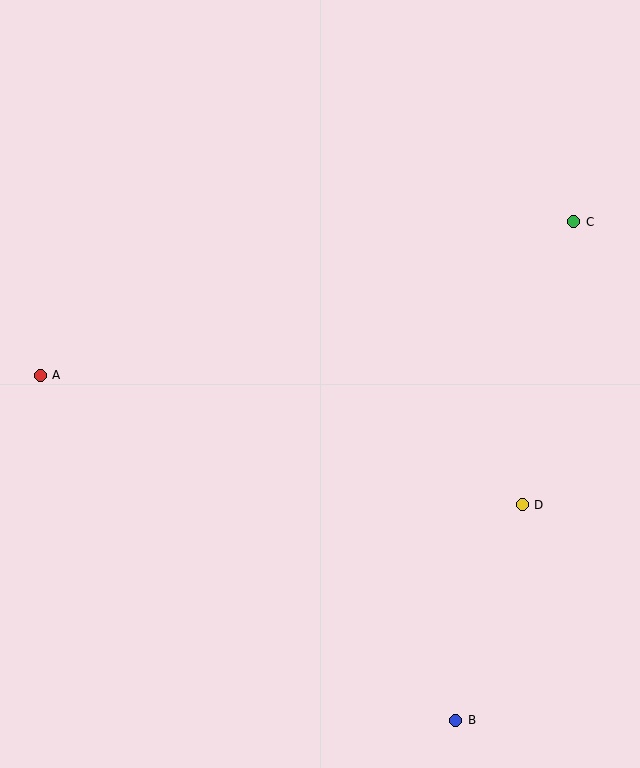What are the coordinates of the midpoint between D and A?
The midpoint between D and A is at (281, 440).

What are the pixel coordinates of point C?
Point C is at (574, 222).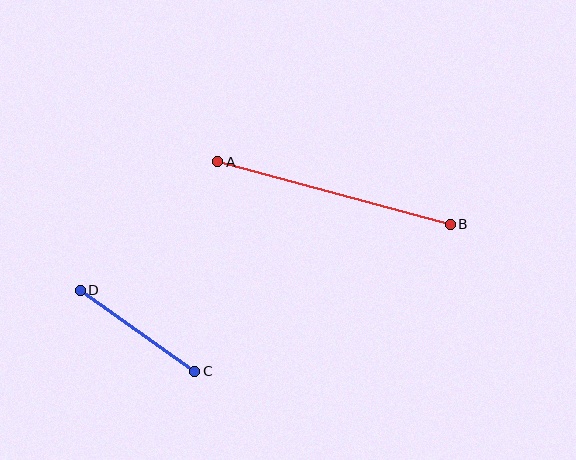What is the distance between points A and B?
The distance is approximately 241 pixels.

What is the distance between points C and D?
The distance is approximately 140 pixels.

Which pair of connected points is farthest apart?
Points A and B are farthest apart.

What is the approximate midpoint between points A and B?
The midpoint is at approximately (334, 193) pixels.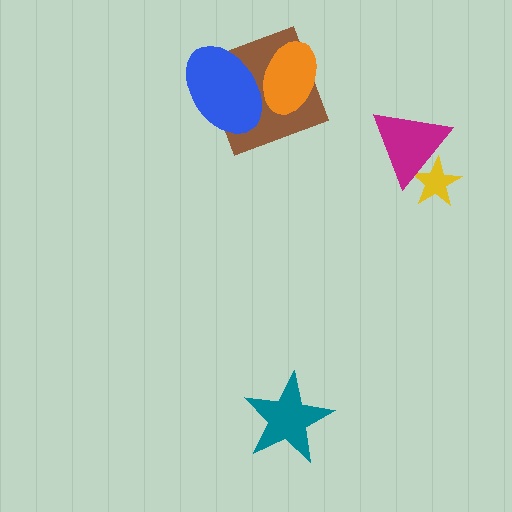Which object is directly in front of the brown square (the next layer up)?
The orange ellipse is directly in front of the brown square.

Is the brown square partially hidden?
Yes, it is partially covered by another shape.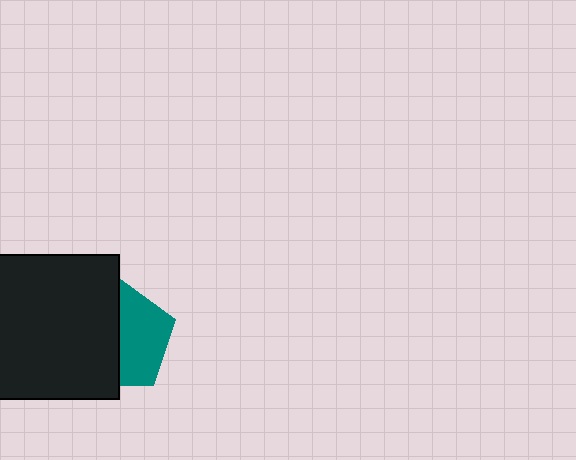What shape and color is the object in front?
The object in front is a black rectangle.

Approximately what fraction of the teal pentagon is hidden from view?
Roughly 51% of the teal pentagon is hidden behind the black rectangle.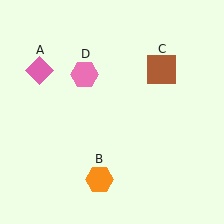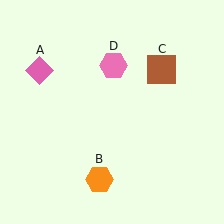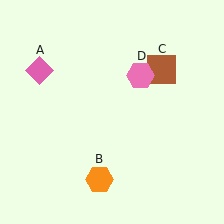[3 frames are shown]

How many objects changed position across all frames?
1 object changed position: pink hexagon (object D).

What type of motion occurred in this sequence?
The pink hexagon (object D) rotated clockwise around the center of the scene.